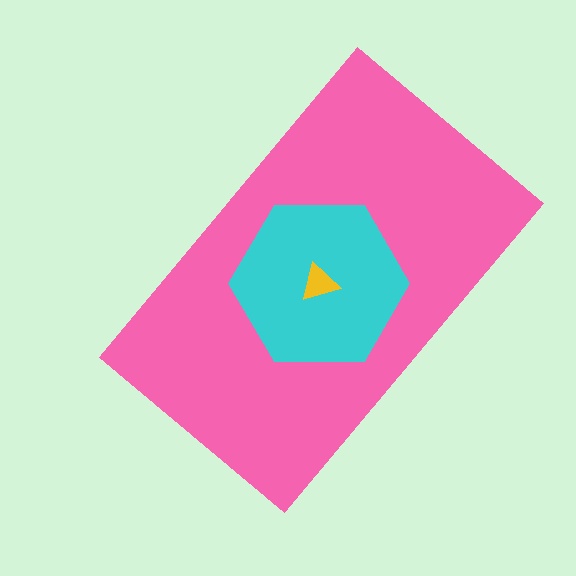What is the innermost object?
The yellow triangle.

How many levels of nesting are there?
3.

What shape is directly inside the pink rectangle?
The cyan hexagon.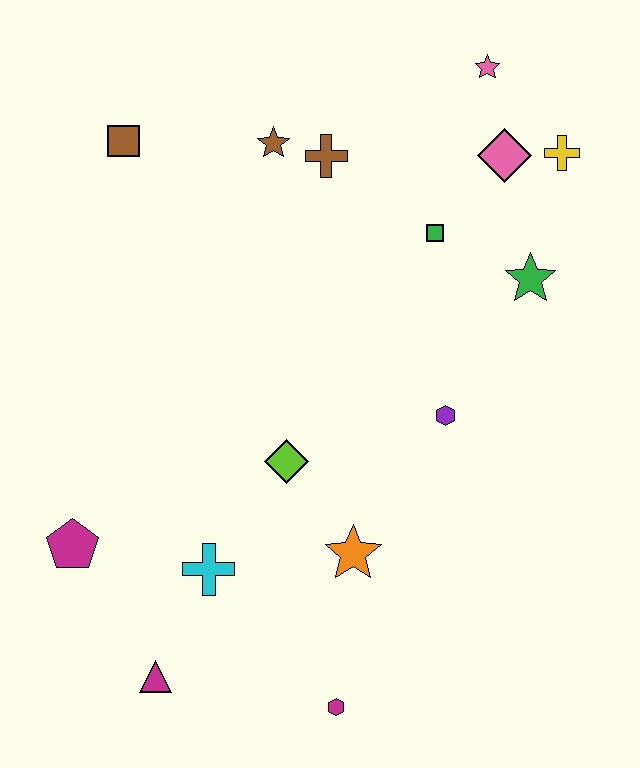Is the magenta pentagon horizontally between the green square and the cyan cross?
No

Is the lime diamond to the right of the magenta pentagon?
Yes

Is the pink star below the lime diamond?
No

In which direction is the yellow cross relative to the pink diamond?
The yellow cross is to the right of the pink diamond.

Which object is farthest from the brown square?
The magenta hexagon is farthest from the brown square.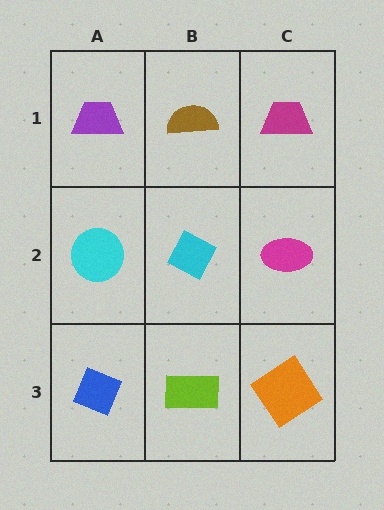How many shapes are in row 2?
3 shapes.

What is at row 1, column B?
A brown semicircle.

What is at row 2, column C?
A magenta ellipse.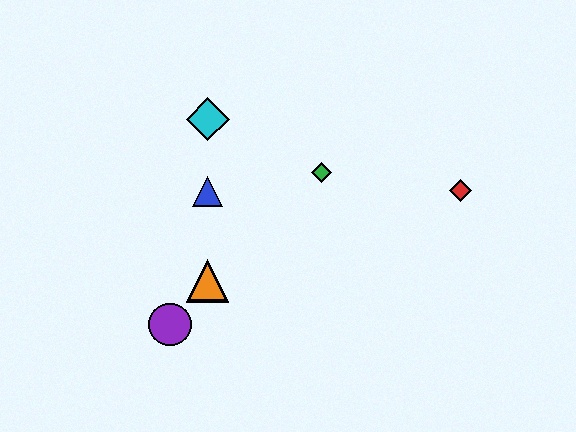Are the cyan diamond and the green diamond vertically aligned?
No, the cyan diamond is at x≈208 and the green diamond is at x≈321.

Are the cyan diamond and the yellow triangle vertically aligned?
Yes, both are at x≈208.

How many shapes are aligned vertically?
4 shapes (the blue triangle, the yellow triangle, the orange triangle, the cyan diamond) are aligned vertically.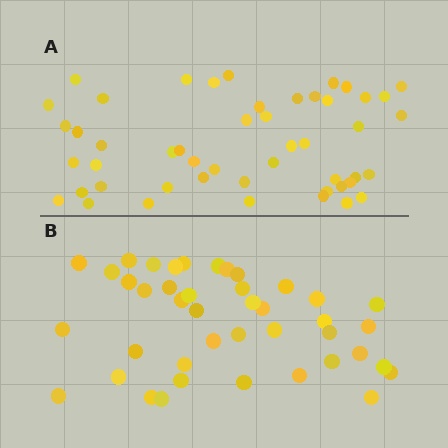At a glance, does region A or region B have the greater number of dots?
Region A (the top region) has more dots.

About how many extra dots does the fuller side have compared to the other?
Region A has roughly 8 or so more dots than region B.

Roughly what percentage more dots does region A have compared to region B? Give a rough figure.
About 15% more.